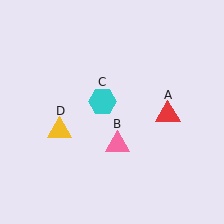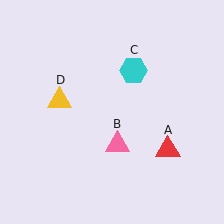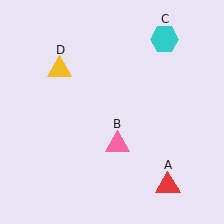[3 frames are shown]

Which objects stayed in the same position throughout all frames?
Pink triangle (object B) remained stationary.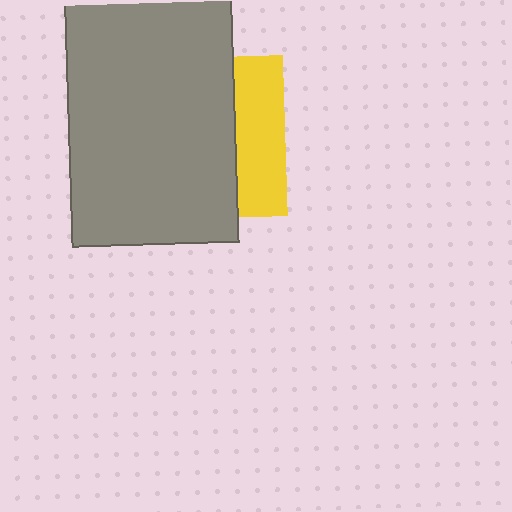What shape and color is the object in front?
The object in front is a gray rectangle.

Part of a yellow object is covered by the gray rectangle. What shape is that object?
It is a square.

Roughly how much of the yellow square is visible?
A small part of it is visible (roughly 31%).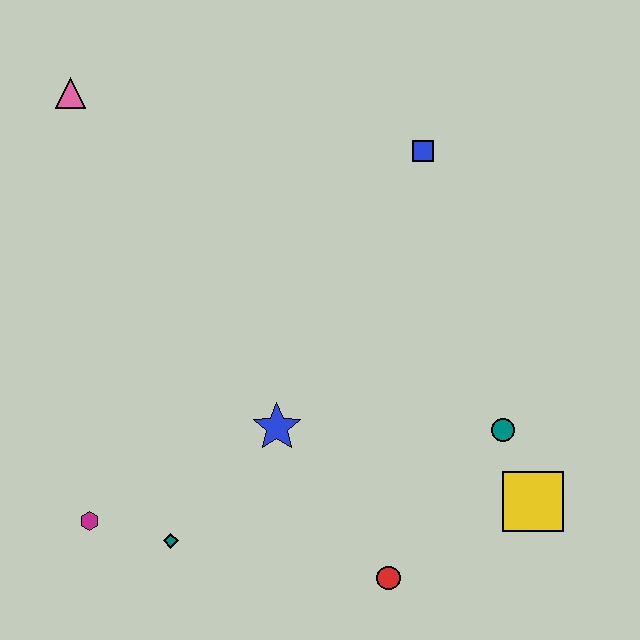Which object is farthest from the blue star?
The pink triangle is farthest from the blue star.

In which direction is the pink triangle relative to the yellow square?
The pink triangle is to the left of the yellow square.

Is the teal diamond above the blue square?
No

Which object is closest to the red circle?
The yellow square is closest to the red circle.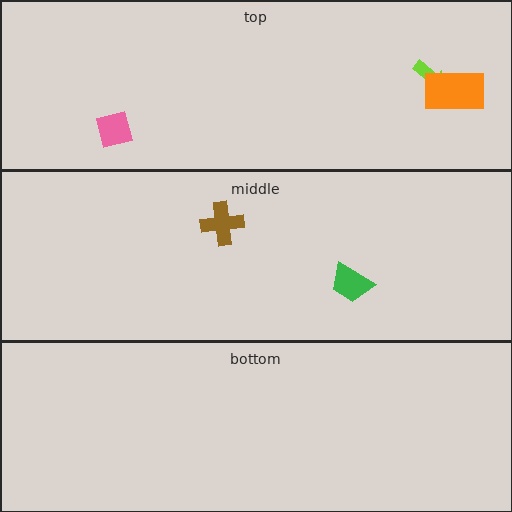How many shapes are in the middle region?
2.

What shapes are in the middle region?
The brown cross, the green trapezoid.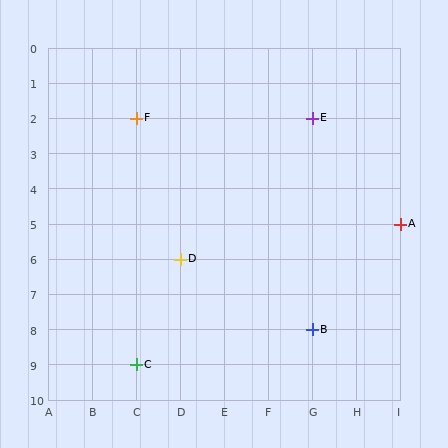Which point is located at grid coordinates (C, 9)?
Point C is at (C, 9).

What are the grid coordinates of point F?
Point F is at grid coordinates (C, 2).